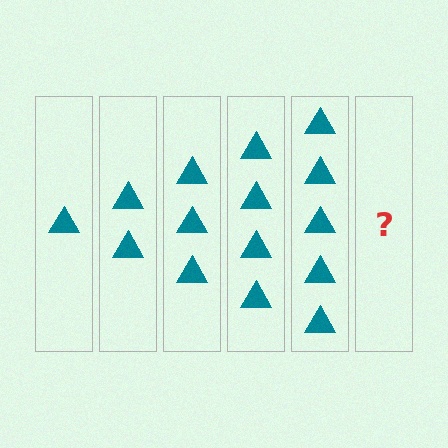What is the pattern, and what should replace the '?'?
The pattern is that each step adds one more triangle. The '?' should be 6 triangles.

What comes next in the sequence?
The next element should be 6 triangles.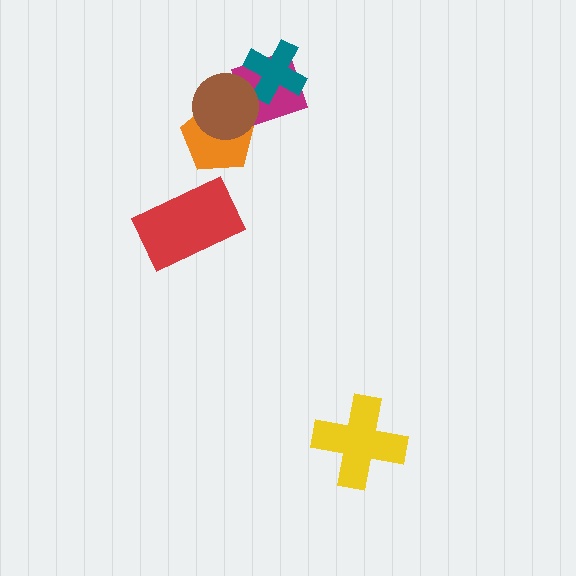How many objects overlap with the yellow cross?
0 objects overlap with the yellow cross.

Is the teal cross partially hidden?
No, no other shape covers it.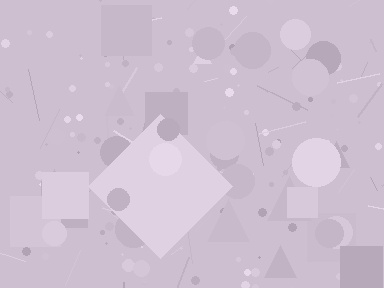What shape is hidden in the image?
A diamond is hidden in the image.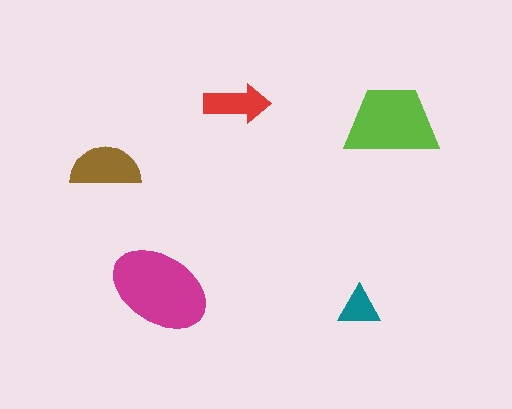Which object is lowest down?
The teal triangle is bottommost.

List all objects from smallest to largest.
The teal triangle, the red arrow, the brown semicircle, the lime trapezoid, the magenta ellipse.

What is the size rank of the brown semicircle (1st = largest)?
3rd.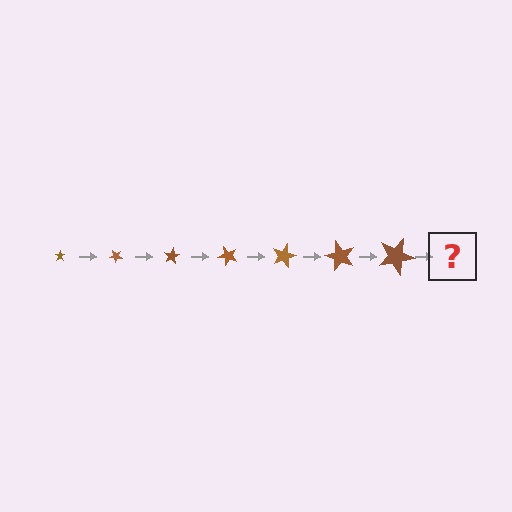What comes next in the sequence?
The next element should be a star, larger than the previous one and rotated 280 degrees from the start.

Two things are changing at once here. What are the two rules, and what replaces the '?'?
The two rules are that the star grows larger each step and it rotates 40 degrees each step. The '?' should be a star, larger than the previous one and rotated 280 degrees from the start.